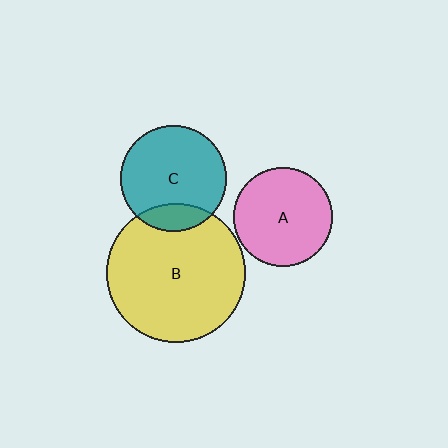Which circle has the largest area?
Circle B (yellow).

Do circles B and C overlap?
Yes.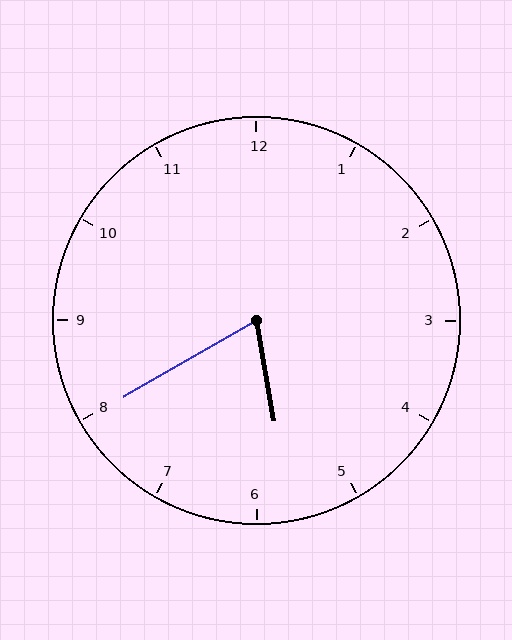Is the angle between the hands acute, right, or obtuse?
It is acute.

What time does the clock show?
5:40.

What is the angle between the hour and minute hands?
Approximately 70 degrees.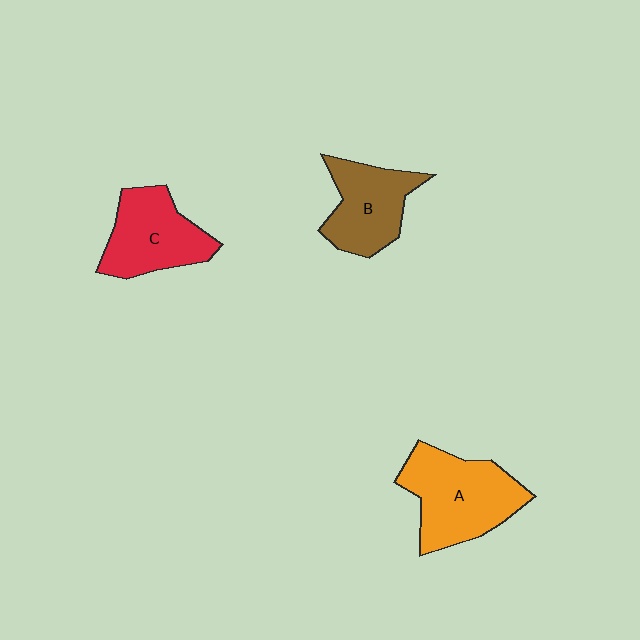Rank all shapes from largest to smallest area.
From largest to smallest: A (orange), C (red), B (brown).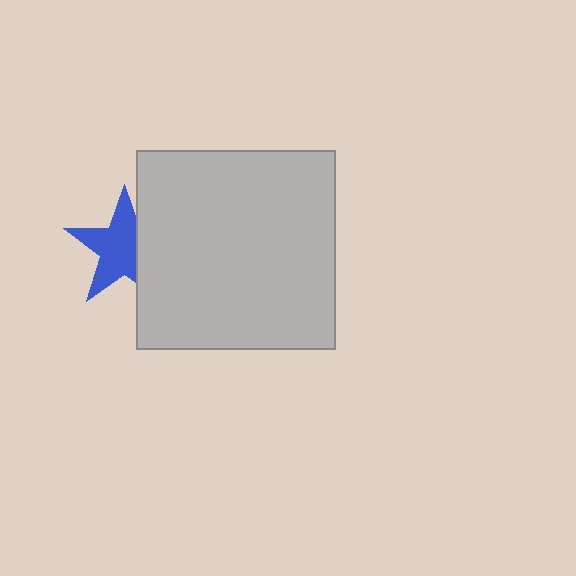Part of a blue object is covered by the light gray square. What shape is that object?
It is a star.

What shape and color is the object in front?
The object in front is a light gray square.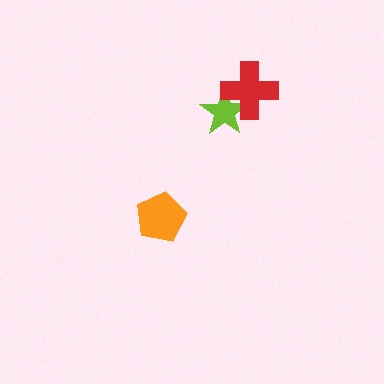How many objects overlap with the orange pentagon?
0 objects overlap with the orange pentagon.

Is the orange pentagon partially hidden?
No, no other shape covers it.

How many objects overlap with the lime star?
1 object overlaps with the lime star.